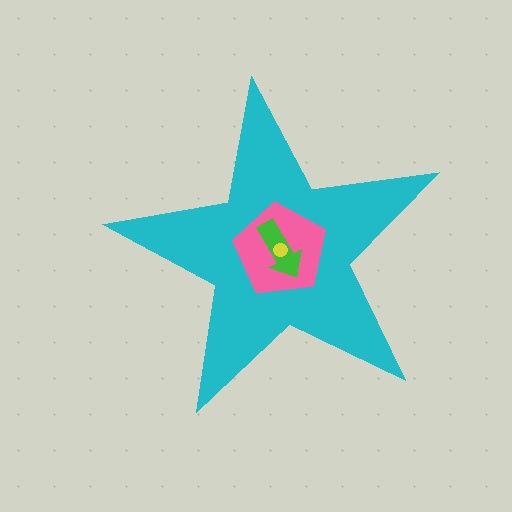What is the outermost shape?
The cyan star.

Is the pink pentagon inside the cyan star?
Yes.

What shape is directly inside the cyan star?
The pink pentagon.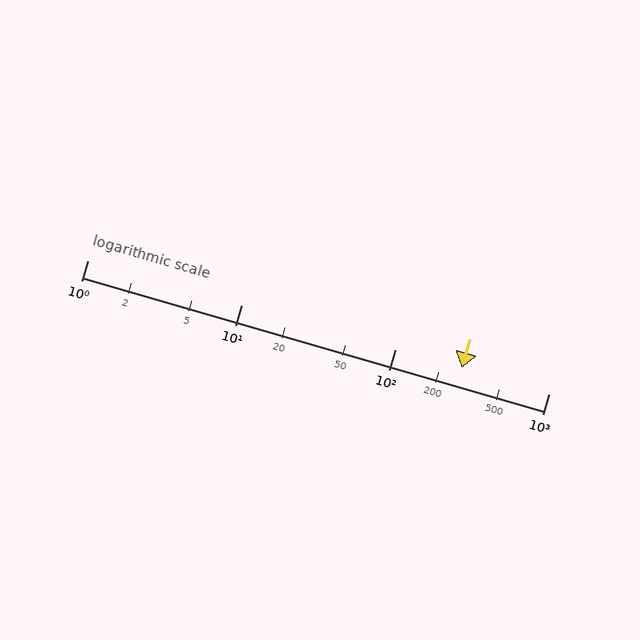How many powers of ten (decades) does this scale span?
The scale spans 3 decades, from 1 to 1000.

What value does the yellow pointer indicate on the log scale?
The pointer indicates approximately 270.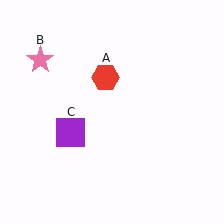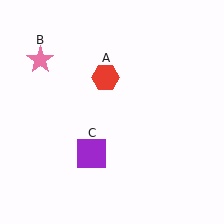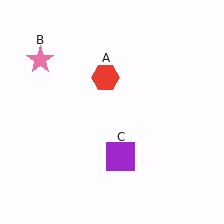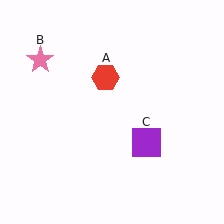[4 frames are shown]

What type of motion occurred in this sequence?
The purple square (object C) rotated counterclockwise around the center of the scene.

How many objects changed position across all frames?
1 object changed position: purple square (object C).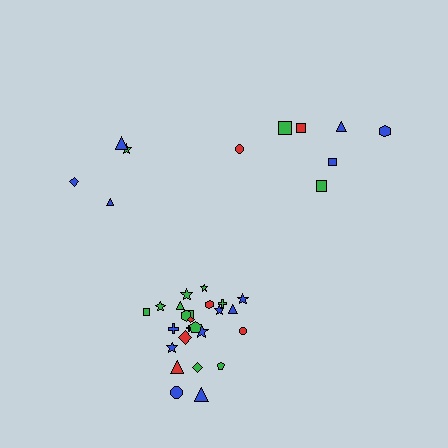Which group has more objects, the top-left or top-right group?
The top-right group.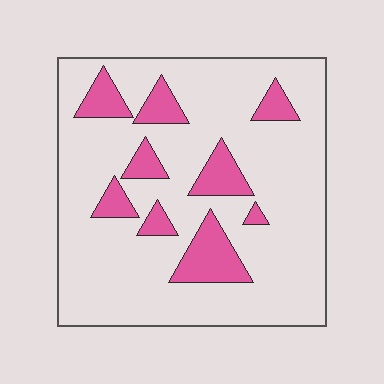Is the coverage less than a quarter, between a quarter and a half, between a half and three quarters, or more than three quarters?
Less than a quarter.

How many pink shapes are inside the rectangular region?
9.